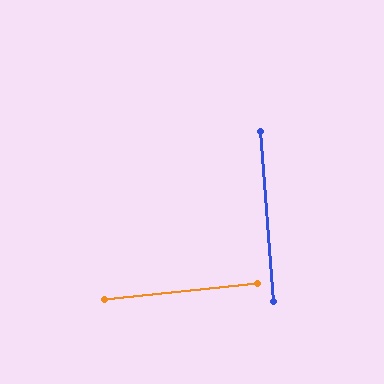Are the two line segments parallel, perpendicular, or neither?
Perpendicular — they meet at approximately 88°.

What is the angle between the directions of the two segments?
Approximately 88 degrees.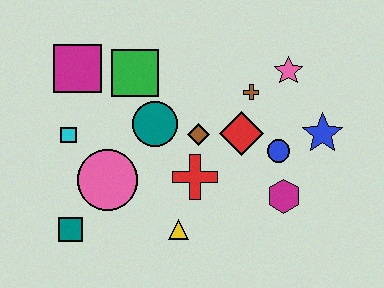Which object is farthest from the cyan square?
The blue star is farthest from the cyan square.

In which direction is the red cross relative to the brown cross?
The red cross is below the brown cross.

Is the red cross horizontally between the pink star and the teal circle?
Yes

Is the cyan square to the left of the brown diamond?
Yes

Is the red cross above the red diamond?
No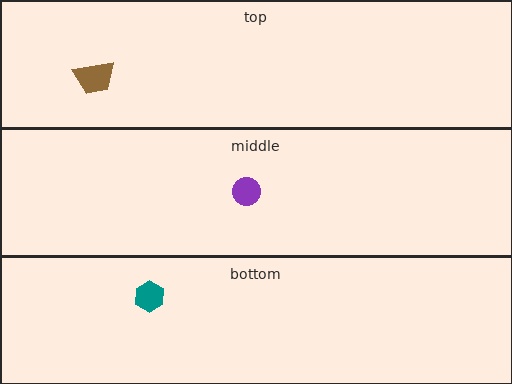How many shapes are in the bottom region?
1.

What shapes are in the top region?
The brown trapezoid.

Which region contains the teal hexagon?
The bottom region.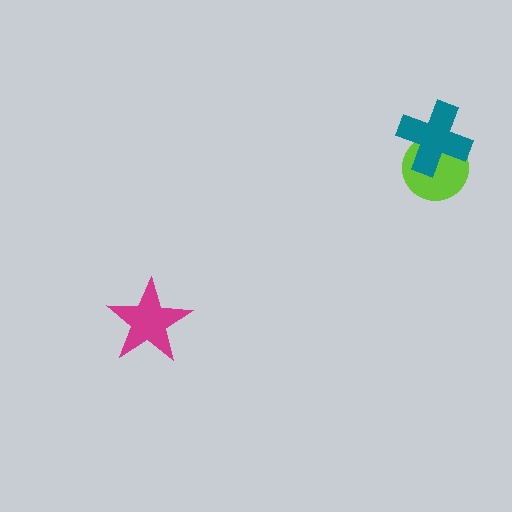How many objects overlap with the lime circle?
1 object overlaps with the lime circle.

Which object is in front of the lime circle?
The teal cross is in front of the lime circle.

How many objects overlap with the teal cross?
1 object overlaps with the teal cross.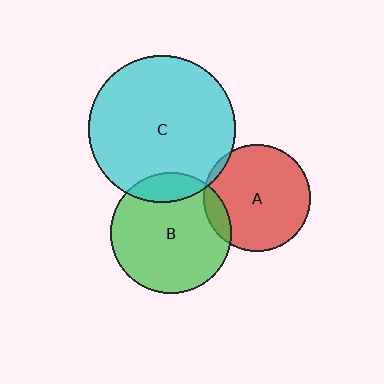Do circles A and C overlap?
Yes.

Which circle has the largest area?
Circle C (cyan).